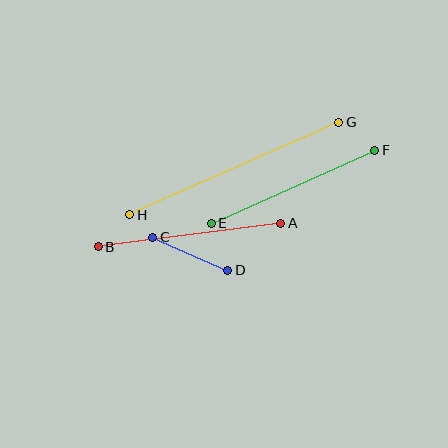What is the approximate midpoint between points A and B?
The midpoint is at approximately (190, 235) pixels.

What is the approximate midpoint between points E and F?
The midpoint is at approximately (293, 187) pixels.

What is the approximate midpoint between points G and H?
The midpoint is at approximately (234, 169) pixels.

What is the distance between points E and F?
The distance is approximately 179 pixels.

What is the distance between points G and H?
The distance is approximately 228 pixels.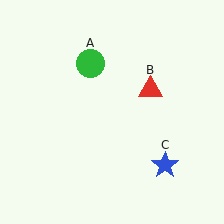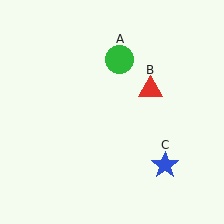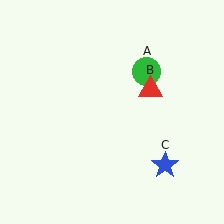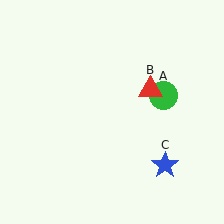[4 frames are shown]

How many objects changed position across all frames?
1 object changed position: green circle (object A).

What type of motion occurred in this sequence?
The green circle (object A) rotated clockwise around the center of the scene.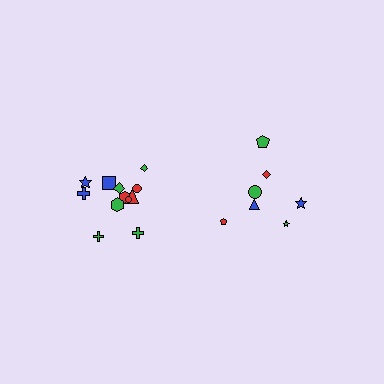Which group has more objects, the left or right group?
The left group.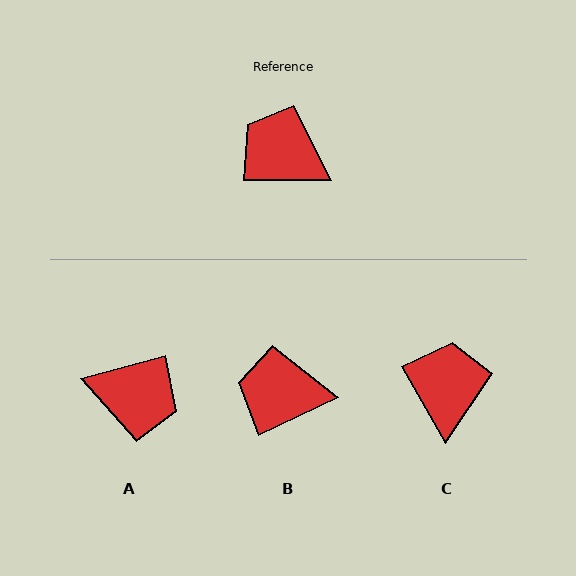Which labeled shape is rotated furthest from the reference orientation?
A, about 165 degrees away.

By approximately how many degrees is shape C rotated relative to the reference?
Approximately 61 degrees clockwise.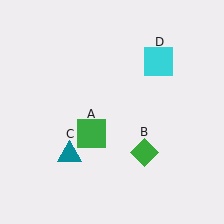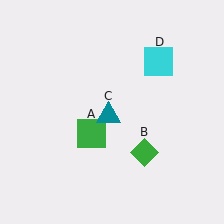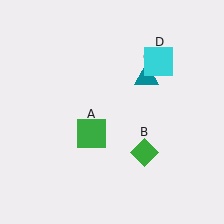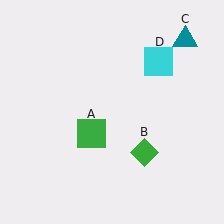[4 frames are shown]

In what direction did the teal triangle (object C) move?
The teal triangle (object C) moved up and to the right.